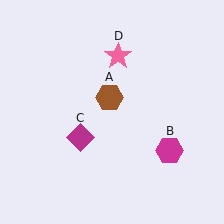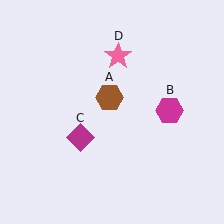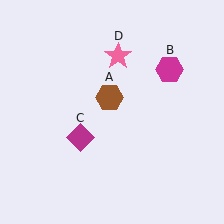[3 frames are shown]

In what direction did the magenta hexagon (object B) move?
The magenta hexagon (object B) moved up.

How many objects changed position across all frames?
1 object changed position: magenta hexagon (object B).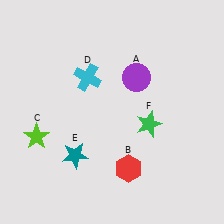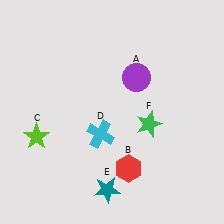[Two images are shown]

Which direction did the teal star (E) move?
The teal star (E) moved down.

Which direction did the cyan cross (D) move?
The cyan cross (D) moved down.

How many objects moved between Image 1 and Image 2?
2 objects moved between the two images.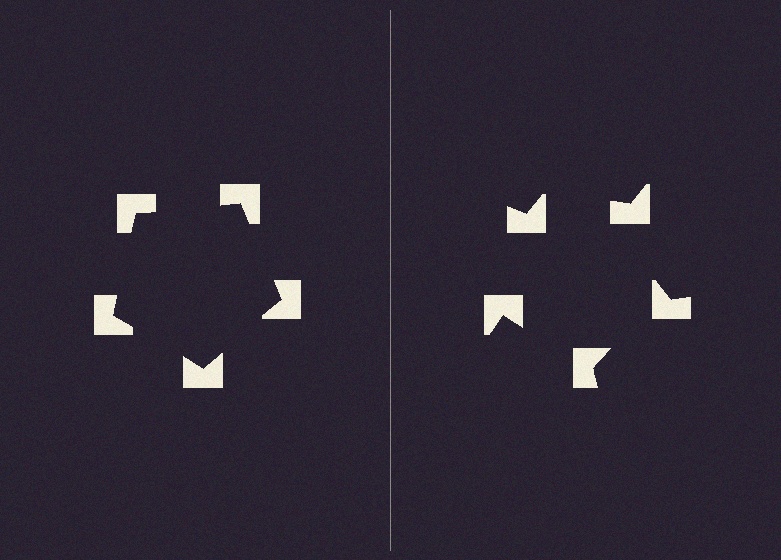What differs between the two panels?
The notched squares are positioned identically on both sides; only the wedge orientations differ. On the left they align to a pentagon; on the right they are misaligned.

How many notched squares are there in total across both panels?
10 — 5 on each side.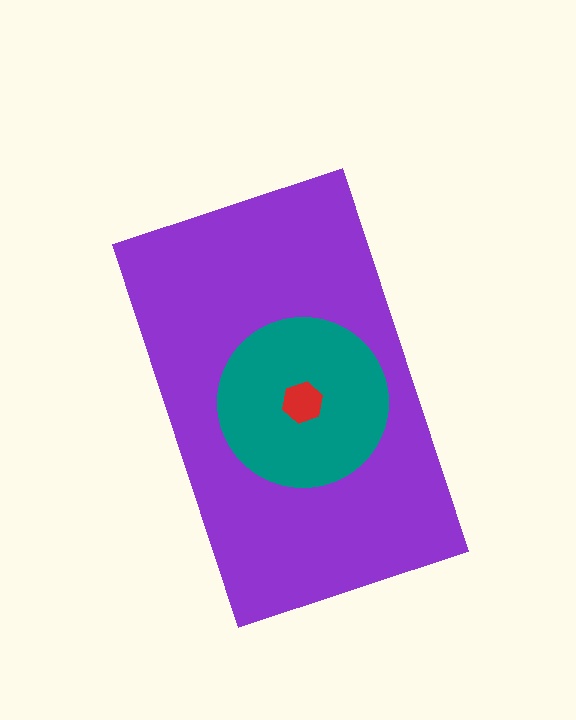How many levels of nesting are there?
3.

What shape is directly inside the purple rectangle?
The teal circle.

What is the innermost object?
The red hexagon.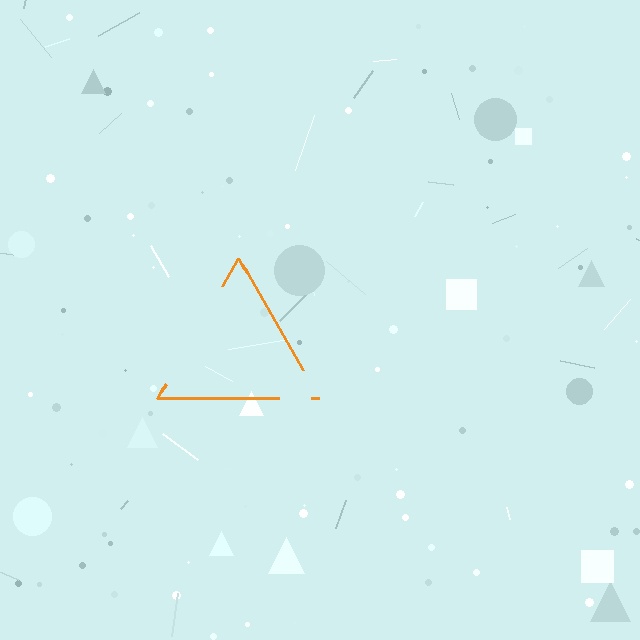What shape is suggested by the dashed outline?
The dashed outline suggests a triangle.